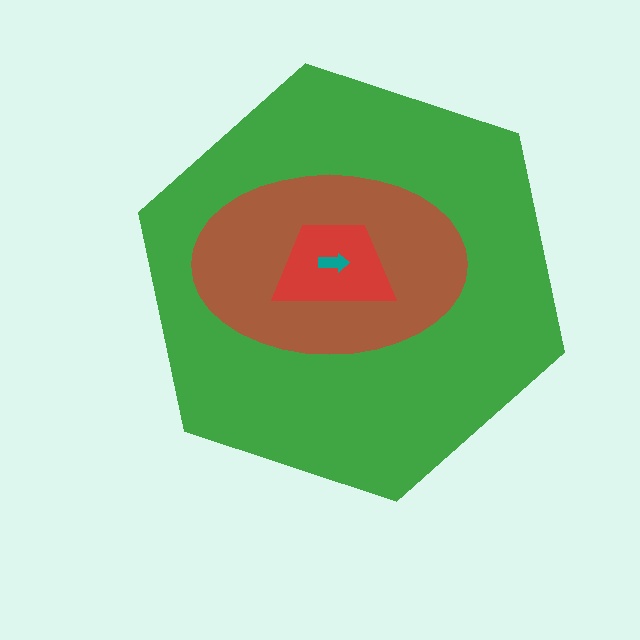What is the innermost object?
The teal arrow.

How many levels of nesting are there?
4.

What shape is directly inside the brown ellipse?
The red trapezoid.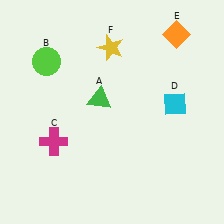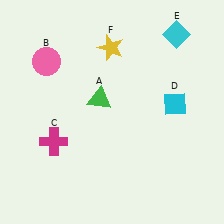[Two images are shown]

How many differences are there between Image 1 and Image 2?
There are 2 differences between the two images.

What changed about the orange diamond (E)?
In Image 1, E is orange. In Image 2, it changed to cyan.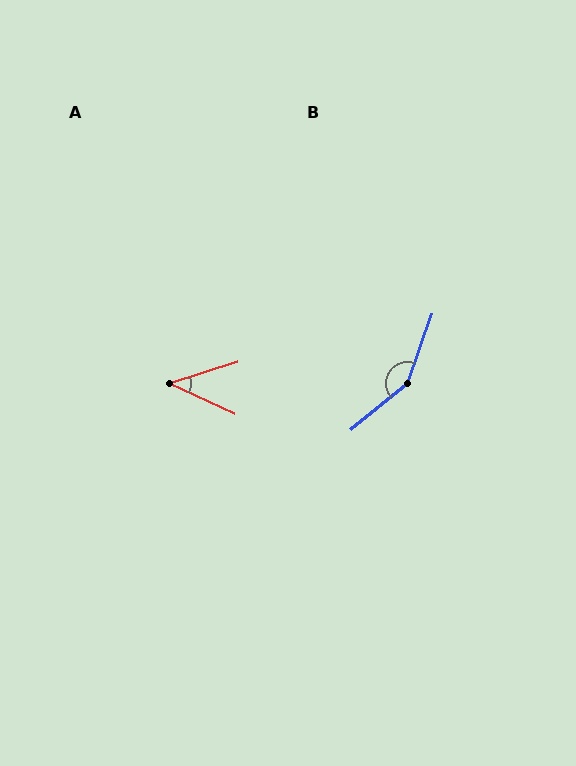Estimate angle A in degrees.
Approximately 42 degrees.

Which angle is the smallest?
A, at approximately 42 degrees.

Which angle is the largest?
B, at approximately 149 degrees.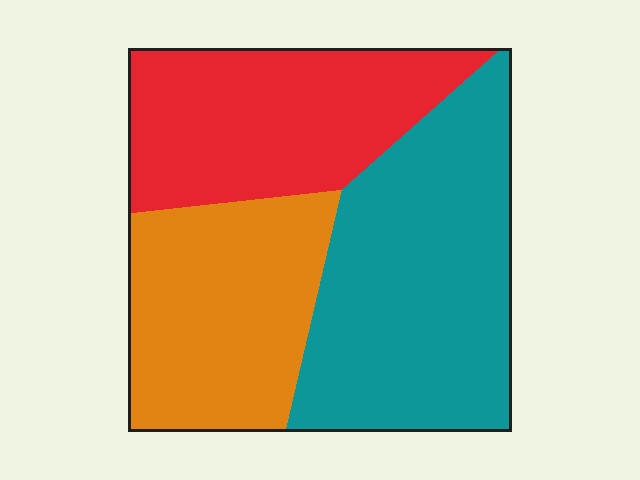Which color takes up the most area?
Teal, at roughly 40%.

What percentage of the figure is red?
Red covers roughly 30% of the figure.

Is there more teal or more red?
Teal.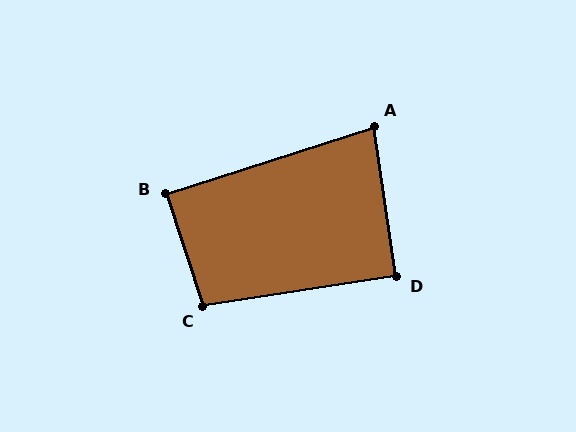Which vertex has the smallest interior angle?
A, at approximately 81 degrees.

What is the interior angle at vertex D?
Approximately 90 degrees (approximately right).